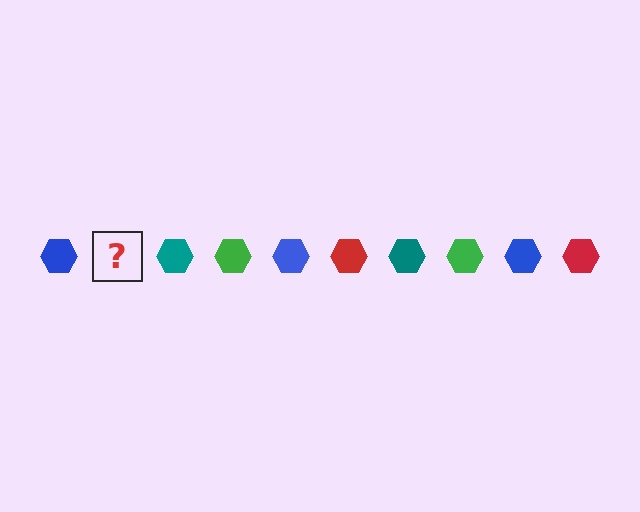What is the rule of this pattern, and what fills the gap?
The rule is that the pattern cycles through blue, red, teal, green hexagons. The gap should be filled with a red hexagon.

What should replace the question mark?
The question mark should be replaced with a red hexagon.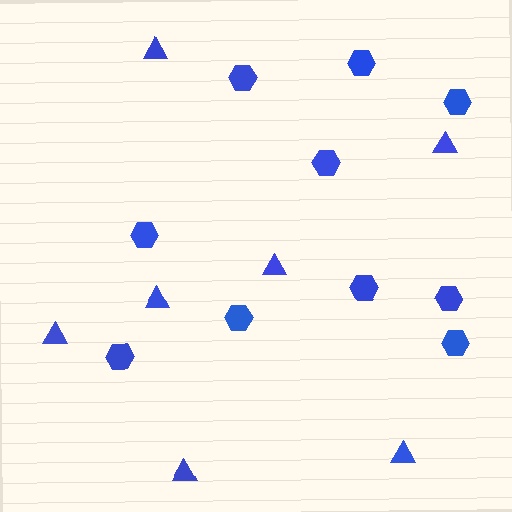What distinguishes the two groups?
There are 2 groups: one group of hexagons (10) and one group of triangles (7).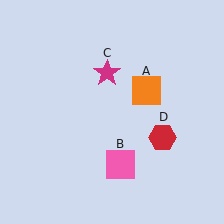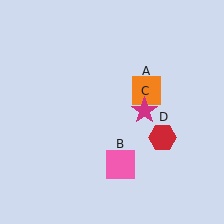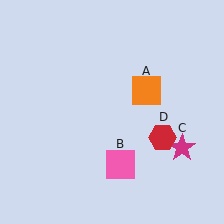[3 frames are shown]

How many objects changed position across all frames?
1 object changed position: magenta star (object C).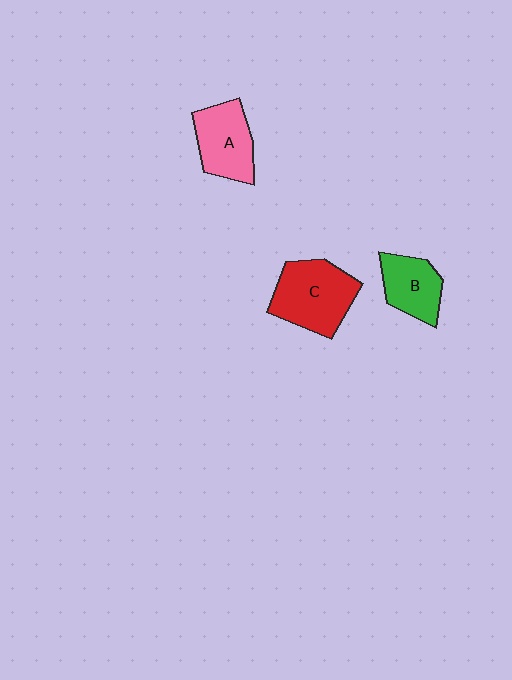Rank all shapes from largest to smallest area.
From largest to smallest: C (red), A (pink), B (green).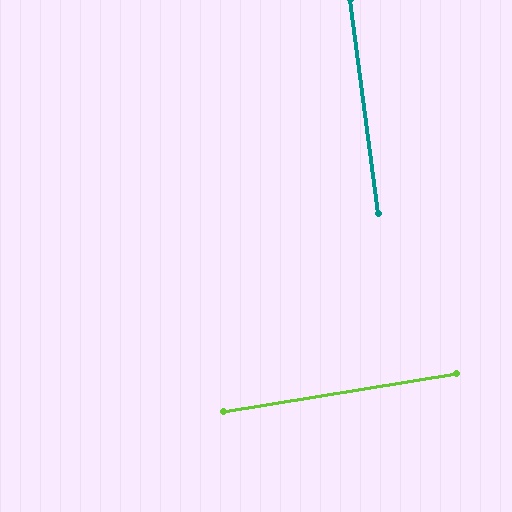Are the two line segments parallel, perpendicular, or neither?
Perpendicular — they meet at approximately 88°.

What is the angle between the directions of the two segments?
Approximately 88 degrees.